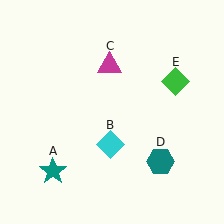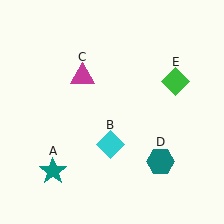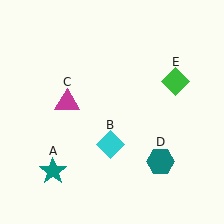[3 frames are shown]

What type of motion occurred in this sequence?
The magenta triangle (object C) rotated counterclockwise around the center of the scene.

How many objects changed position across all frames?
1 object changed position: magenta triangle (object C).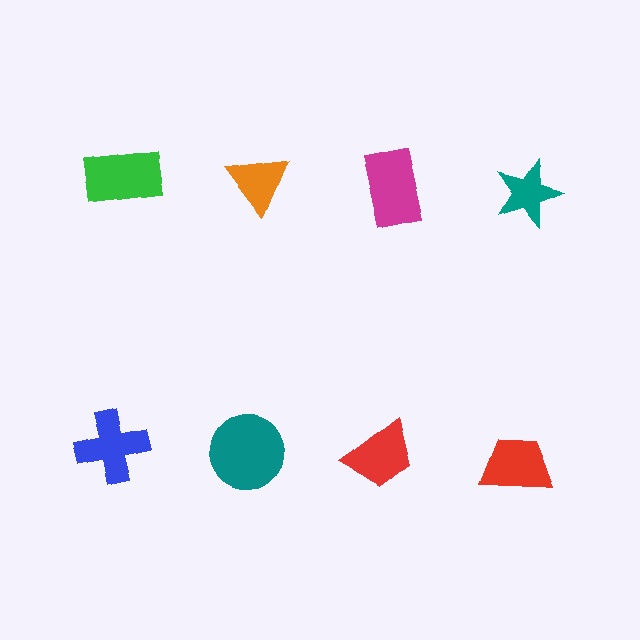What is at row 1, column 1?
A green rectangle.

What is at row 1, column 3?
A magenta rectangle.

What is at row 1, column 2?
An orange triangle.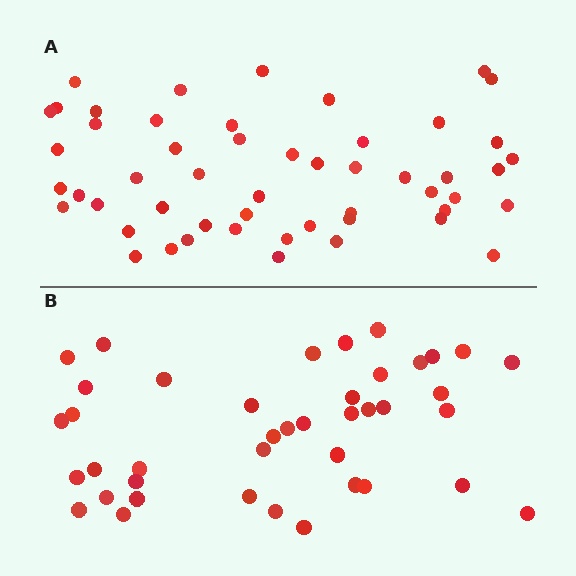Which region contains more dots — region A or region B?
Region A (the top region) has more dots.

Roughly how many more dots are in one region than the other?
Region A has roughly 12 or so more dots than region B.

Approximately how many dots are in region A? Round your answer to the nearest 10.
About 50 dots. (The exact count is 52, which rounds to 50.)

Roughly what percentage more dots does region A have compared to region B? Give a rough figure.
About 25% more.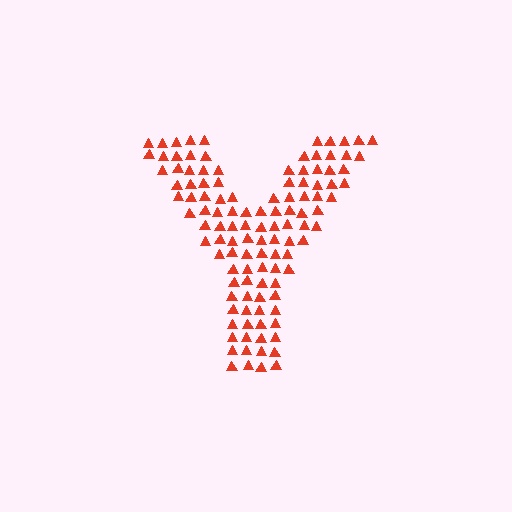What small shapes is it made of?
It is made of small triangles.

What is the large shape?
The large shape is the letter Y.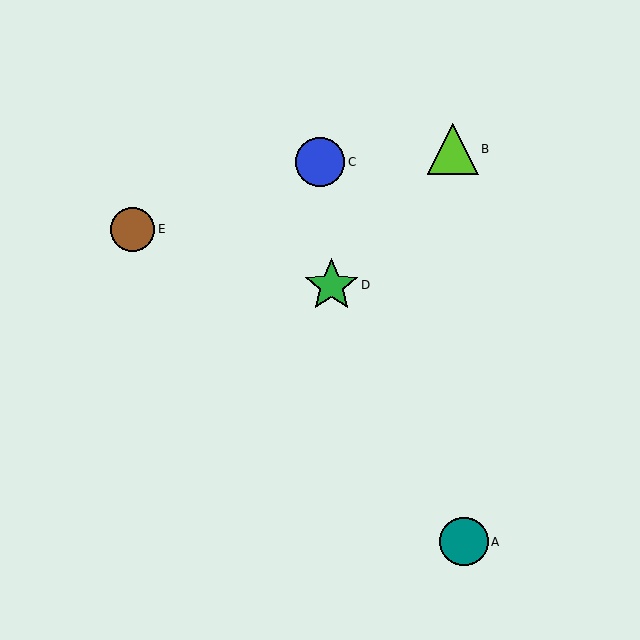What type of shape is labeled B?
Shape B is a lime triangle.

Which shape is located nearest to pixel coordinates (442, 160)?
The lime triangle (labeled B) at (453, 149) is nearest to that location.